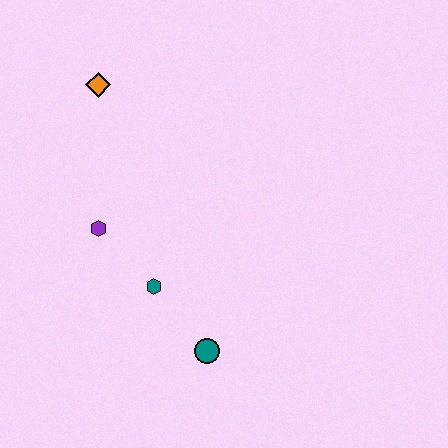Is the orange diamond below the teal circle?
No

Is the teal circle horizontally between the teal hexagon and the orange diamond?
No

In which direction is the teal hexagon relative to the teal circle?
The teal hexagon is above the teal circle.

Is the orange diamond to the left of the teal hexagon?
Yes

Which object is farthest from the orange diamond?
The teal circle is farthest from the orange diamond.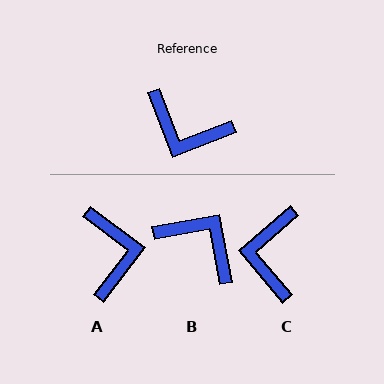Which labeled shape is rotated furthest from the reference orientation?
B, about 169 degrees away.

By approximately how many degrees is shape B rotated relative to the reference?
Approximately 169 degrees counter-clockwise.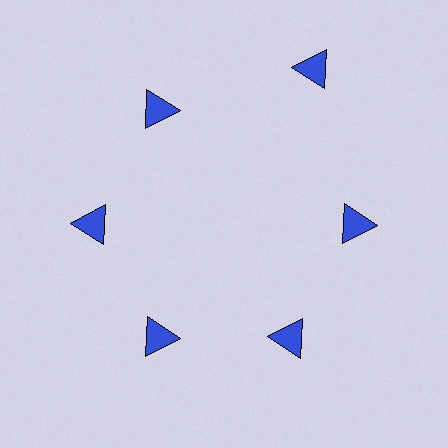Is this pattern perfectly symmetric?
No. The 6 blue triangles are arranged in a ring, but one element near the 1 o'clock position is pushed outward from the center, breaking the 6-fold rotational symmetry.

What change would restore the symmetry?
The symmetry would be restored by moving it inward, back onto the ring so that all 6 triangles sit at equal angles and equal distance from the center.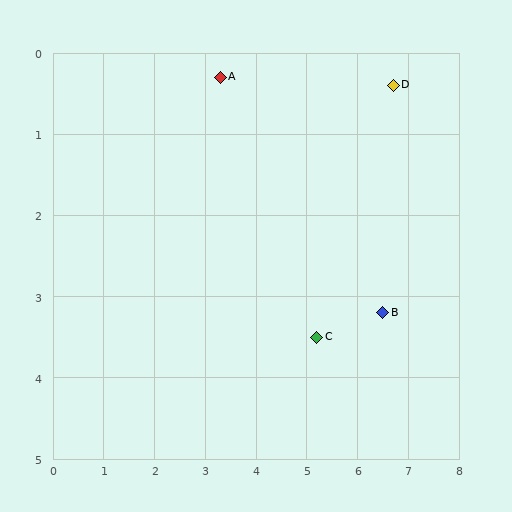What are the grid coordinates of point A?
Point A is at approximately (3.3, 0.3).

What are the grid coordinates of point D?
Point D is at approximately (6.7, 0.4).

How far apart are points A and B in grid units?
Points A and B are about 4.3 grid units apart.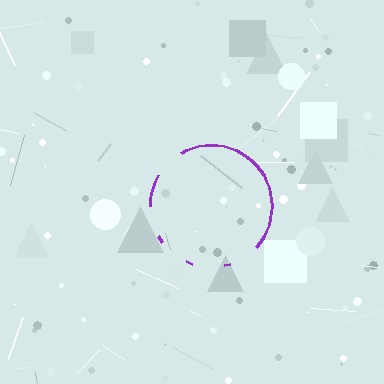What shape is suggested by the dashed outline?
The dashed outline suggests a circle.